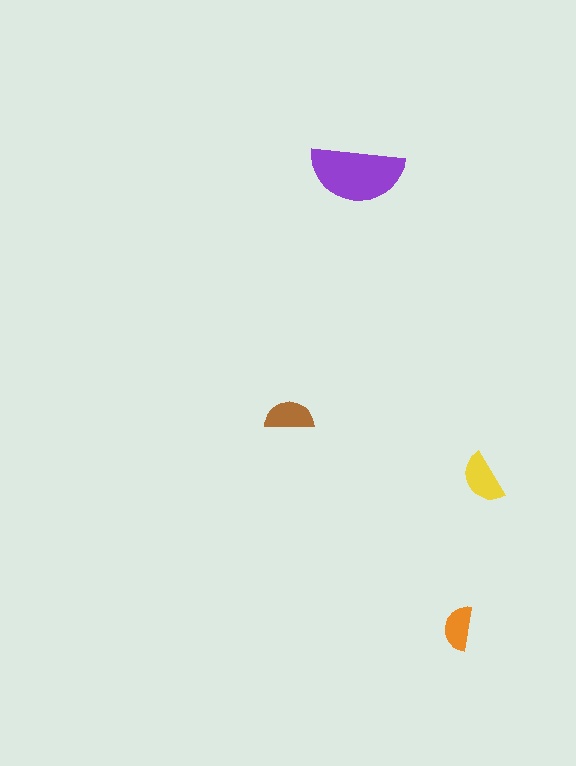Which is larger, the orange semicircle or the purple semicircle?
The purple one.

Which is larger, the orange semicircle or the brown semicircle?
The brown one.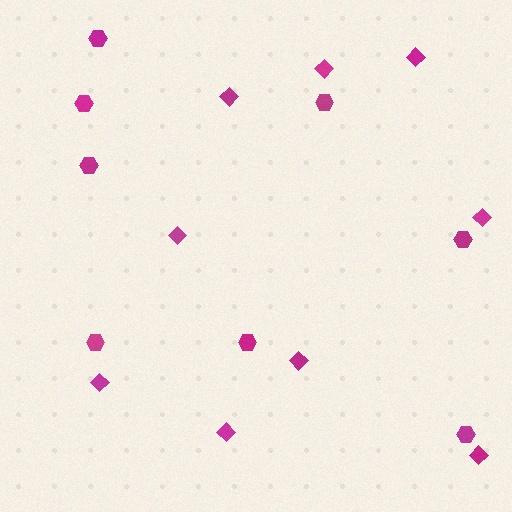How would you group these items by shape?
There are 2 groups: one group of hexagons (8) and one group of diamonds (9).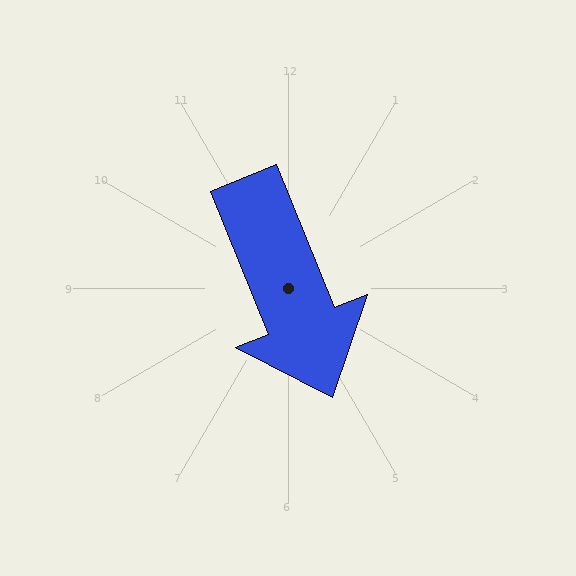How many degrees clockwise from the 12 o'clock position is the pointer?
Approximately 158 degrees.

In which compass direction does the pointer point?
South.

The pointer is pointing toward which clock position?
Roughly 5 o'clock.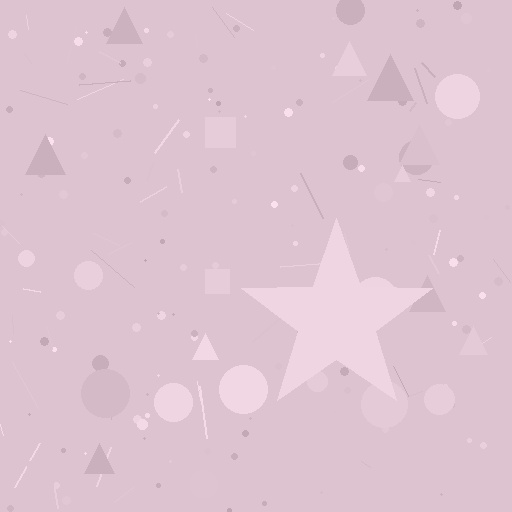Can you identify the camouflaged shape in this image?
The camouflaged shape is a star.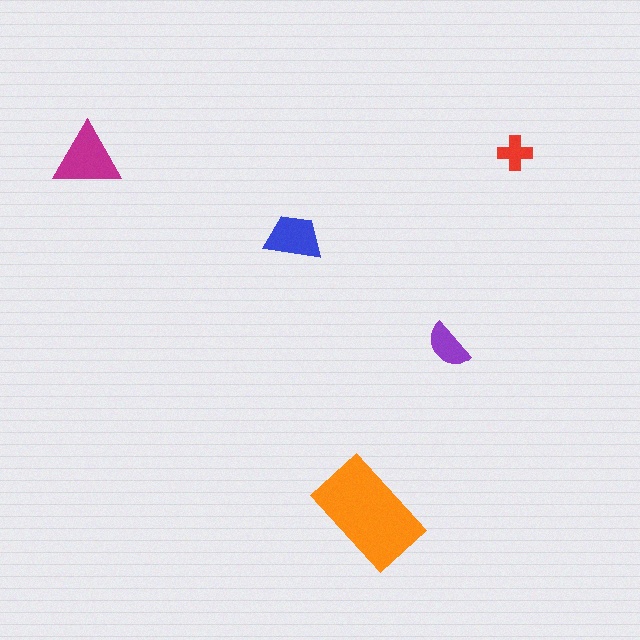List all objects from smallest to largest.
The red cross, the purple semicircle, the blue trapezoid, the magenta triangle, the orange rectangle.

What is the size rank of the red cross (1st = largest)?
5th.